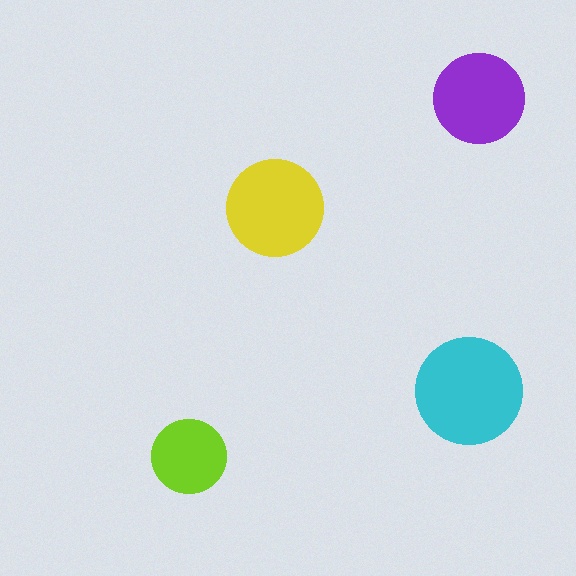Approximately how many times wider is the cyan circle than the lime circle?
About 1.5 times wider.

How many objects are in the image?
There are 4 objects in the image.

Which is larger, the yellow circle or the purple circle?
The yellow one.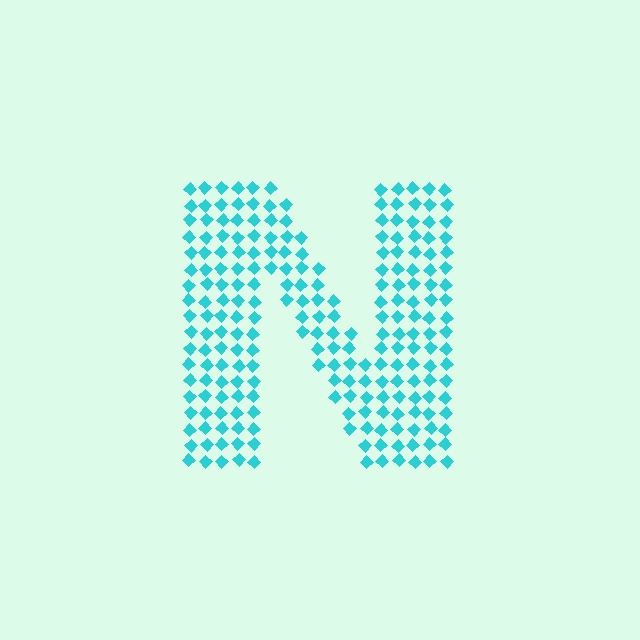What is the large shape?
The large shape is the letter N.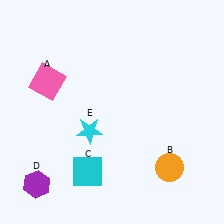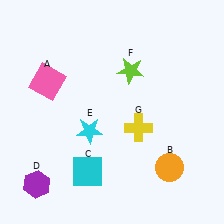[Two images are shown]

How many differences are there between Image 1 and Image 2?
There are 2 differences between the two images.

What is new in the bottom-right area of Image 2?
A yellow cross (G) was added in the bottom-right area of Image 2.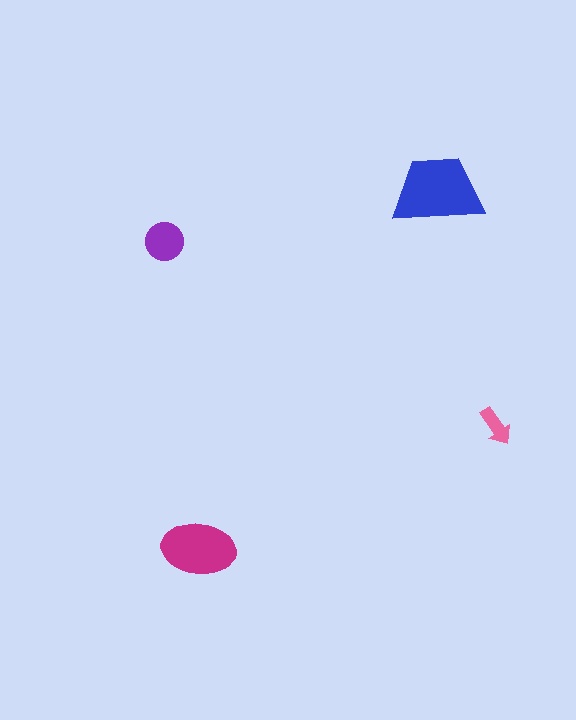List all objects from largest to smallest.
The blue trapezoid, the magenta ellipse, the purple circle, the pink arrow.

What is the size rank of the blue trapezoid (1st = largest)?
1st.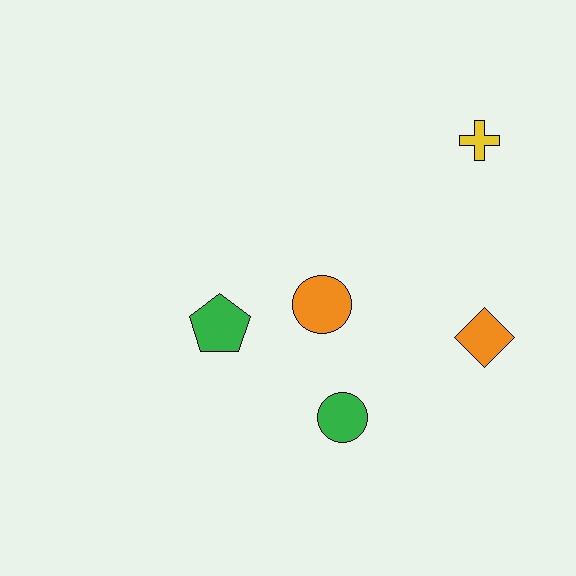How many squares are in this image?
There are no squares.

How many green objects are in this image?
There are 2 green objects.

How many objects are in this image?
There are 5 objects.